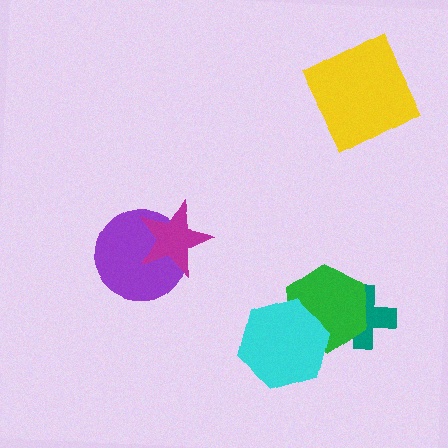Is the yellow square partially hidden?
No, no other shape covers it.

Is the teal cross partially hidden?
Yes, it is partially covered by another shape.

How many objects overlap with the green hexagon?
2 objects overlap with the green hexagon.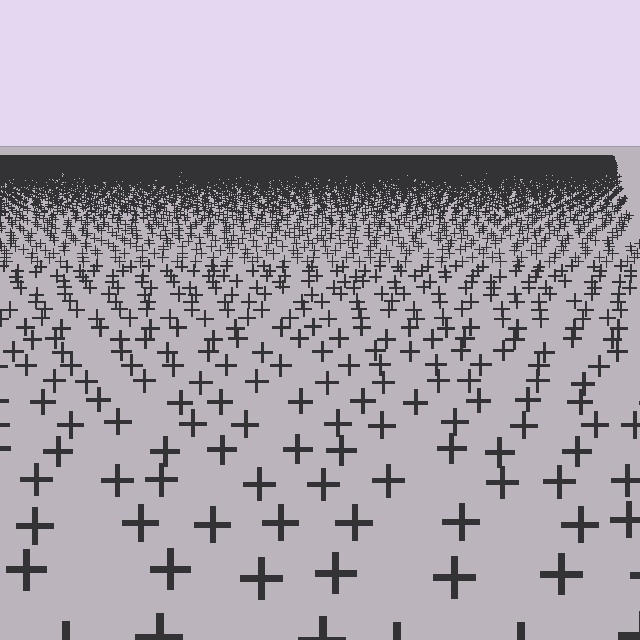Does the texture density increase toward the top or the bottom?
Density increases toward the top.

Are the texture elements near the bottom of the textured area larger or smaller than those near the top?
Larger. Near the bottom, elements are closer to the viewer and appear at a bigger on-screen size.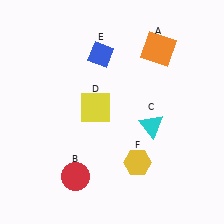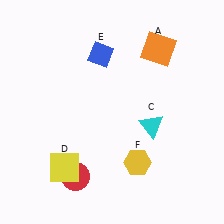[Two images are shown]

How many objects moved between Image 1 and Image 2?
1 object moved between the two images.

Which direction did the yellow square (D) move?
The yellow square (D) moved down.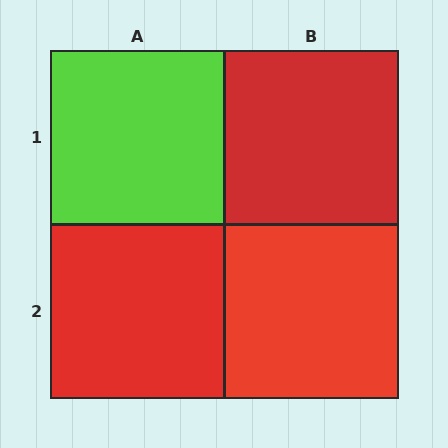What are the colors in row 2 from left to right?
Red, red.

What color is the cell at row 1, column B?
Red.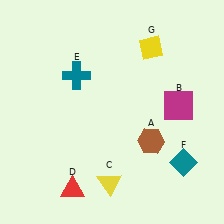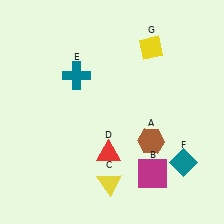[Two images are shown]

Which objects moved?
The objects that moved are: the magenta square (B), the red triangle (D).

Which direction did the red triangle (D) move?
The red triangle (D) moved up.